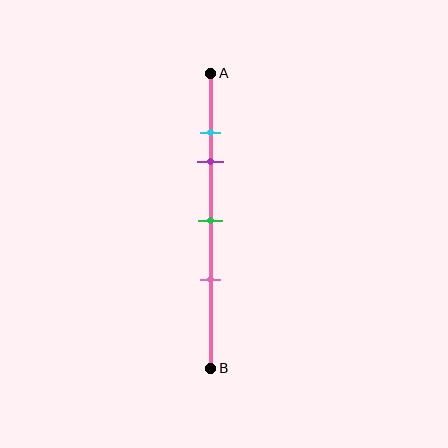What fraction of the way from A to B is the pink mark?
The pink mark is approximately 70% (0.7) of the way from A to B.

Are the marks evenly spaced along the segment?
No, the marks are not evenly spaced.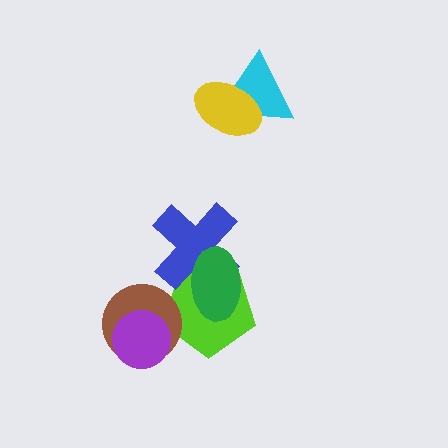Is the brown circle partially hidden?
Yes, it is partially covered by another shape.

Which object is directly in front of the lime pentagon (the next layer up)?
The brown circle is directly in front of the lime pentagon.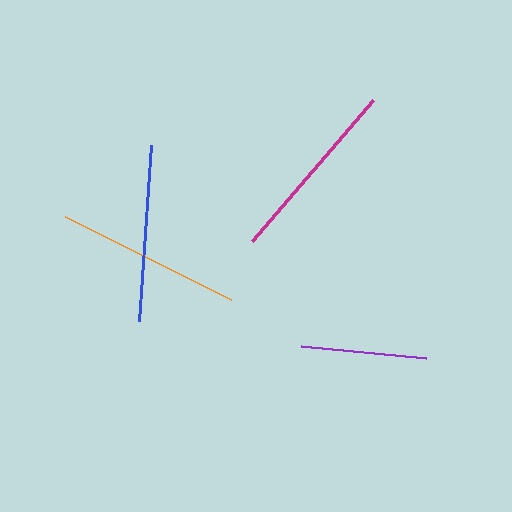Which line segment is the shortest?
The purple line is the shortest at approximately 126 pixels.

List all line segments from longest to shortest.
From longest to shortest: magenta, orange, blue, purple.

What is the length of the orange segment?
The orange segment is approximately 186 pixels long.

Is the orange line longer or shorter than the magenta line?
The magenta line is longer than the orange line.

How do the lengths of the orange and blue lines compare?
The orange and blue lines are approximately the same length.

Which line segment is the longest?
The magenta line is the longest at approximately 186 pixels.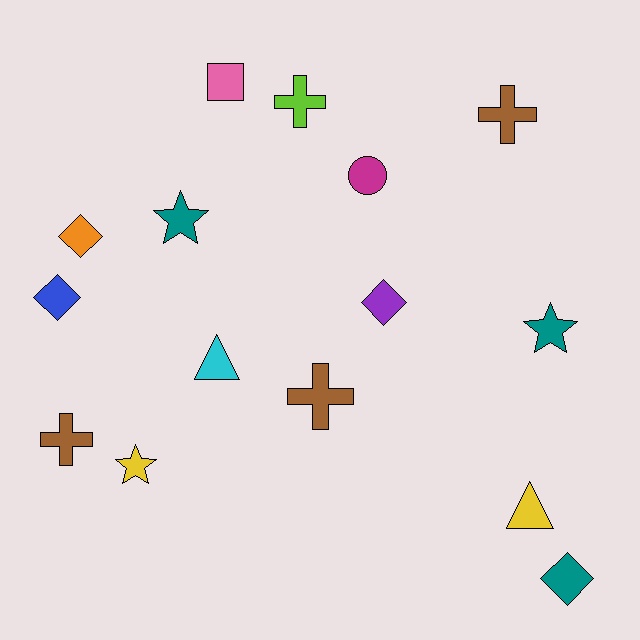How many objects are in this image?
There are 15 objects.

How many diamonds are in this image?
There are 4 diamonds.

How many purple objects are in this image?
There is 1 purple object.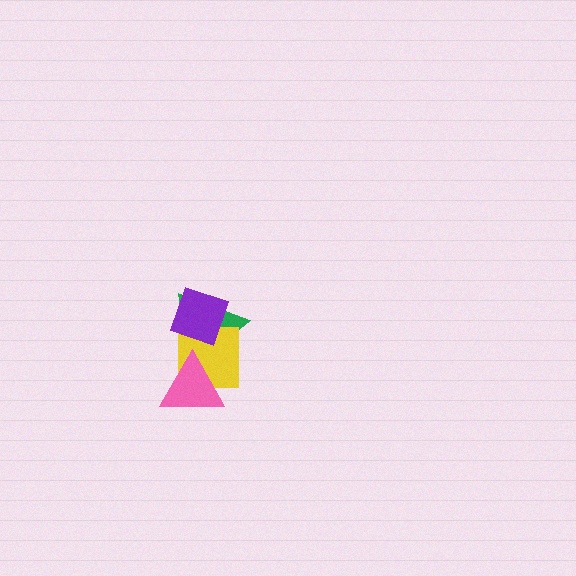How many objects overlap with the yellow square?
3 objects overlap with the yellow square.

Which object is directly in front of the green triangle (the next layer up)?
The yellow square is directly in front of the green triangle.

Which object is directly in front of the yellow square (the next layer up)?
The pink triangle is directly in front of the yellow square.